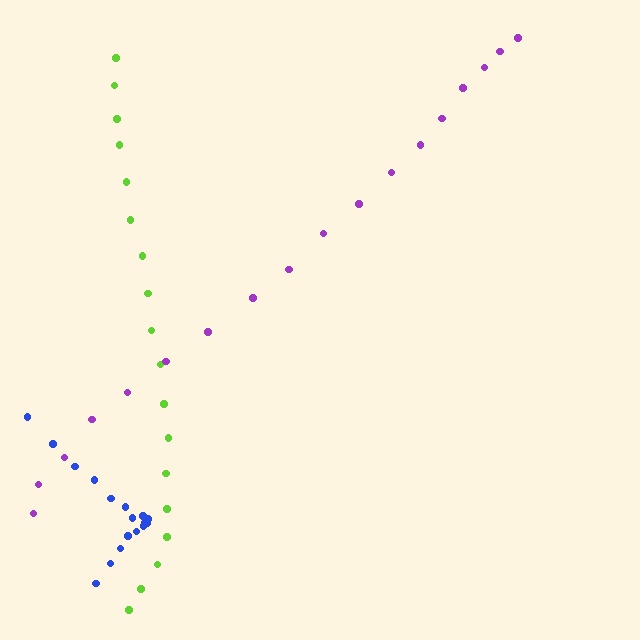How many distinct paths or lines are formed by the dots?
There are 3 distinct paths.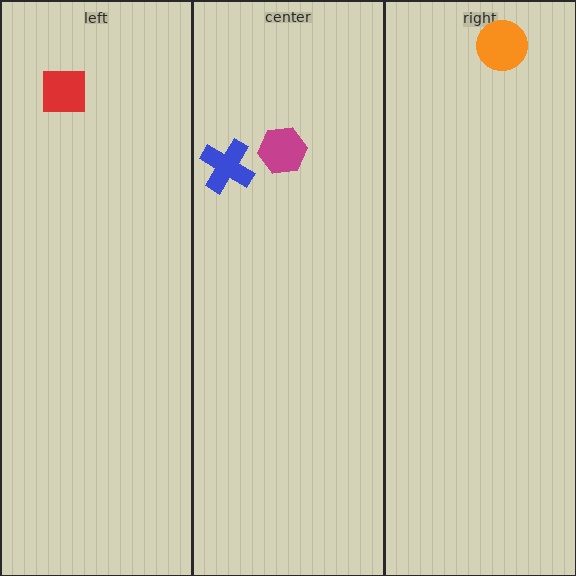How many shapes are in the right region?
1.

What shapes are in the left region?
The red square.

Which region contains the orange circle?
The right region.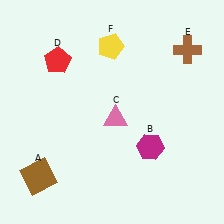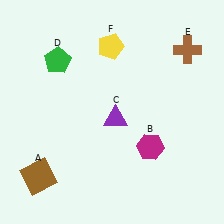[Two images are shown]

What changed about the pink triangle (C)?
In Image 1, C is pink. In Image 2, it changed to purple.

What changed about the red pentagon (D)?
In Image 1, D is red. In Image 2, it changed to green.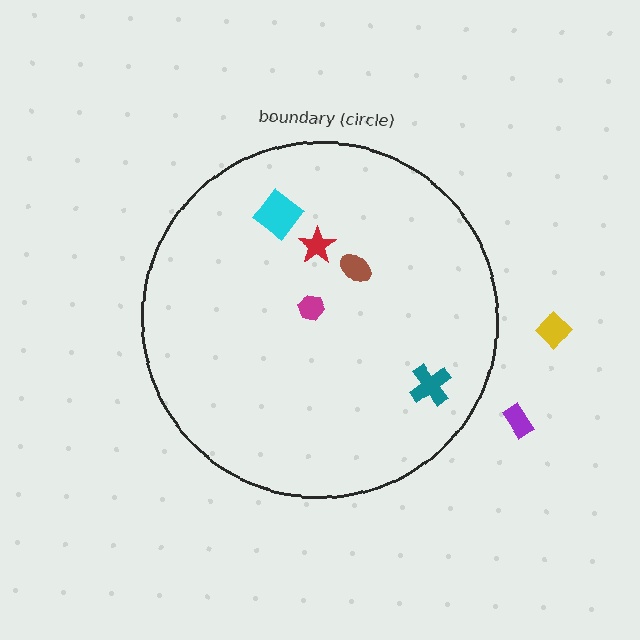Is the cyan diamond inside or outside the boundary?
Inside.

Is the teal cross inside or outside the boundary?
Inside.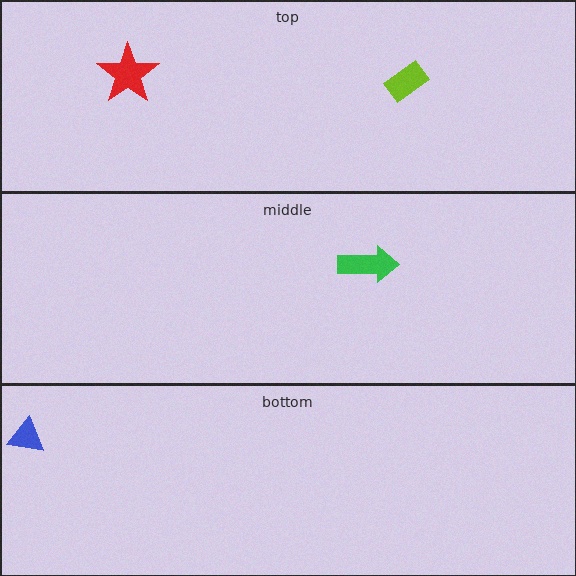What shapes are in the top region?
The red star, the lime rectangle.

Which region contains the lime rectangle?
The top region.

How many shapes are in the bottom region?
1.